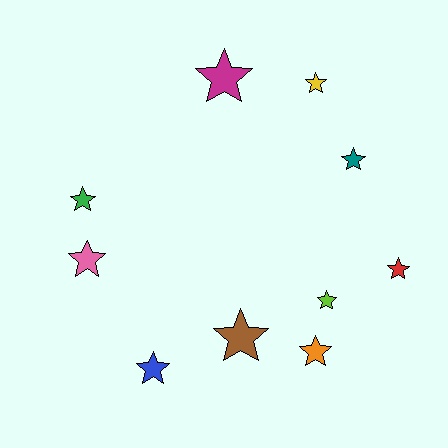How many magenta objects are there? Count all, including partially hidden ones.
There is 1 magenta object.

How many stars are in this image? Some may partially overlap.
There are 10 stars.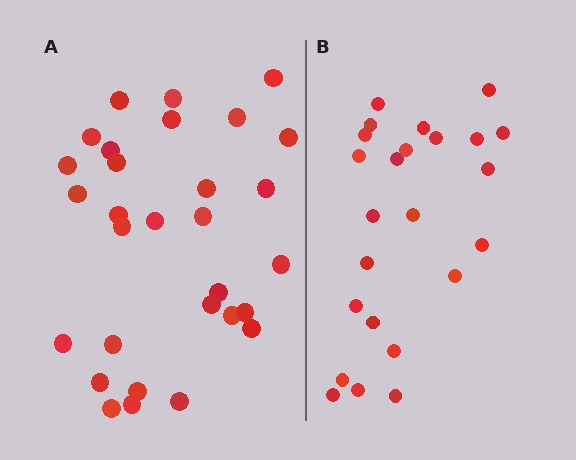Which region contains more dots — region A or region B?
Region A (the left region) has more dots.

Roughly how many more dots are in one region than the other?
Region A has about 6 more dots than region B.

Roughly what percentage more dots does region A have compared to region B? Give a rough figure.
About 25% more.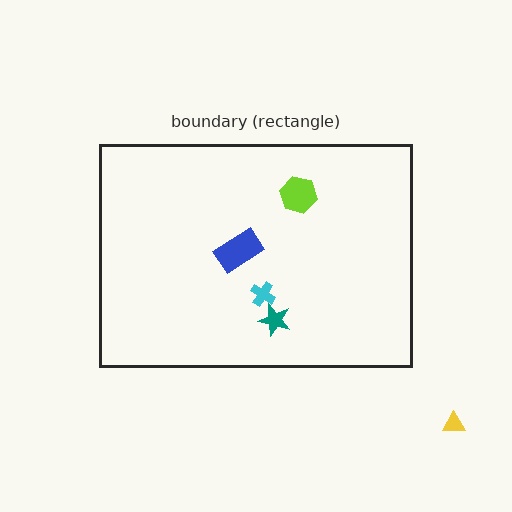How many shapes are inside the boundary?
4 inside, 1 outside.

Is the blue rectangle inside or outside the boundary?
Inside.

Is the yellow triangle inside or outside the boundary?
Outside.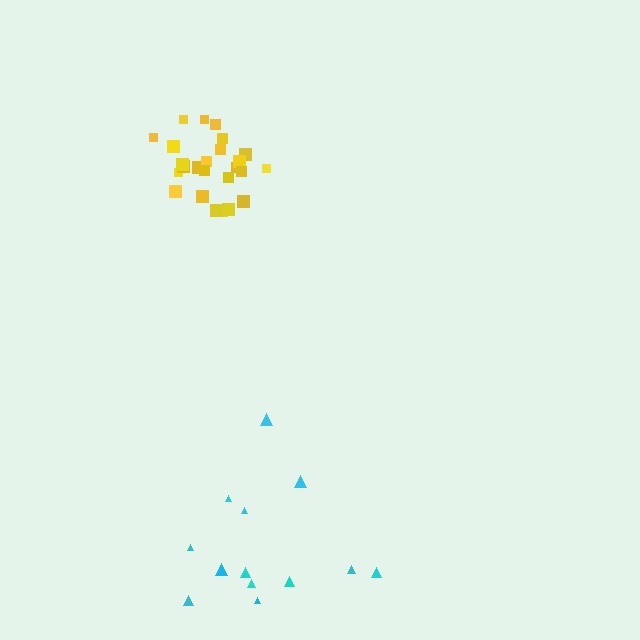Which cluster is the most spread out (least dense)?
Cyan.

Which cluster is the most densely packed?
Yellow.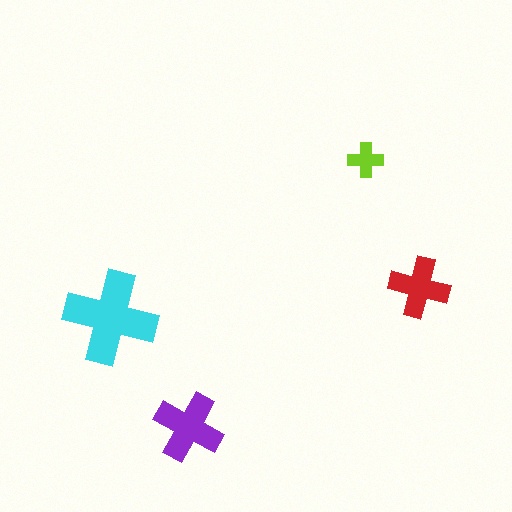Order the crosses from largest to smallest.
the cyan one, the purple one, the red one, the lime one.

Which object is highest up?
The lime cross is topmost.